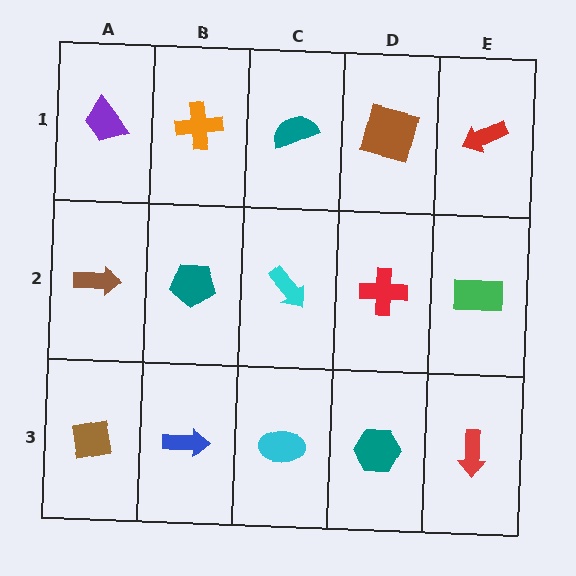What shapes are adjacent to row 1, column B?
A teal pentagon (row 2, column B), a purple trapezoid (row 1, column A), a teal semicircle (row 1, column C).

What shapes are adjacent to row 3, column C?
A cyan arrow (row 2, column C), a blue arrow (row 3, column B), a teal hexagon (row 3, column D).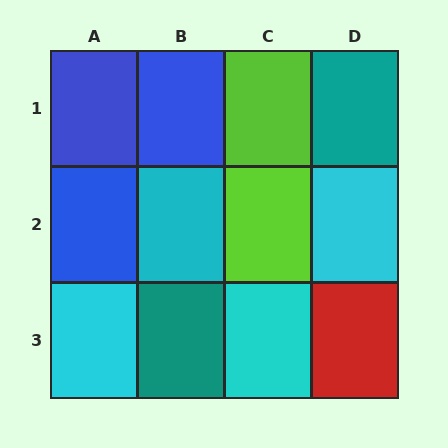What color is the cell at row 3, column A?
Cyan.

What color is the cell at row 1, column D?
Teal.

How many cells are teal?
2 cells are teal.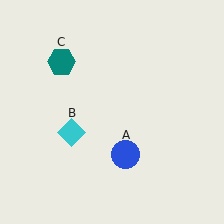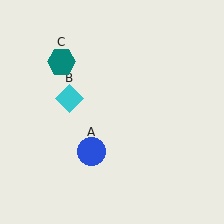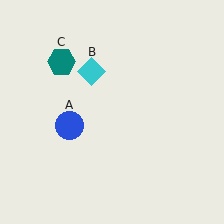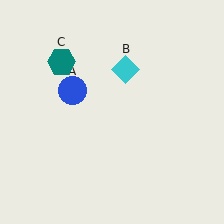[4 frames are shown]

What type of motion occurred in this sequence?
The blue circle (object A), cyan diamond (object B) rotated clockwise around the center of the scene.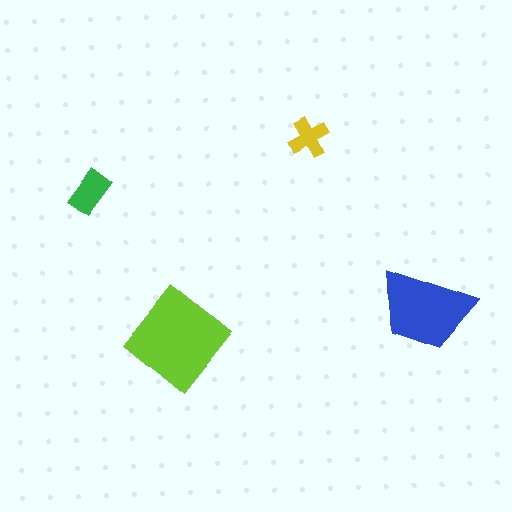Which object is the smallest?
The yellow cross.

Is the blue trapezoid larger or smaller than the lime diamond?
Smaller.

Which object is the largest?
The lime diamond.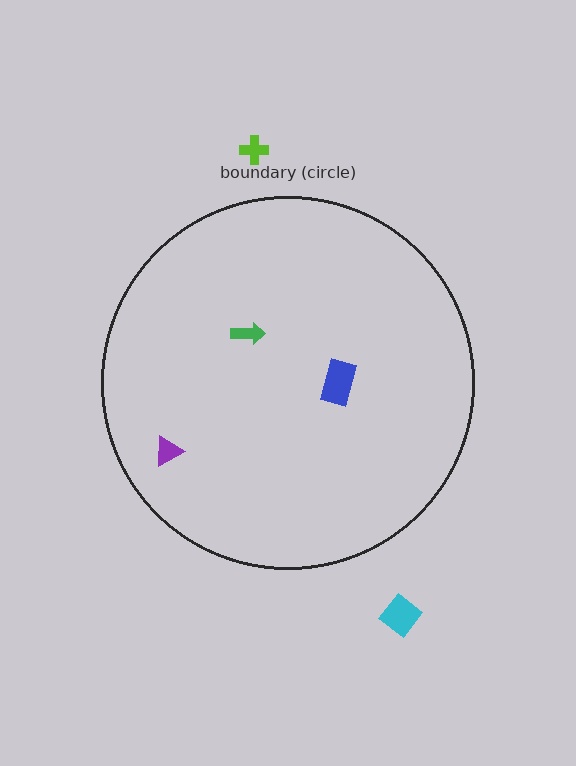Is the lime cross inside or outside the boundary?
Outside.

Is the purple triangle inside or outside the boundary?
Inside.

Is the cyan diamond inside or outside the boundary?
Outside.